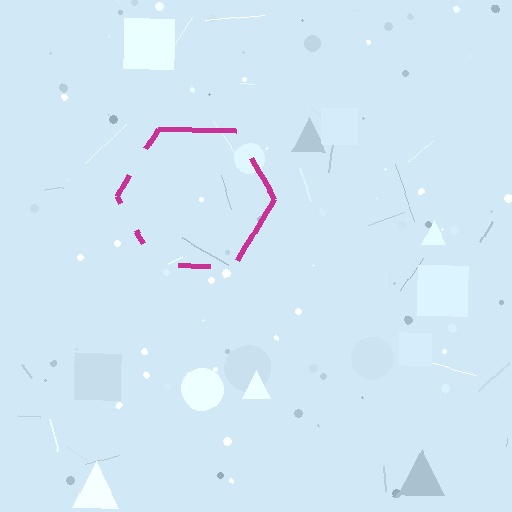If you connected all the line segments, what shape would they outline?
They would outline a hexagon.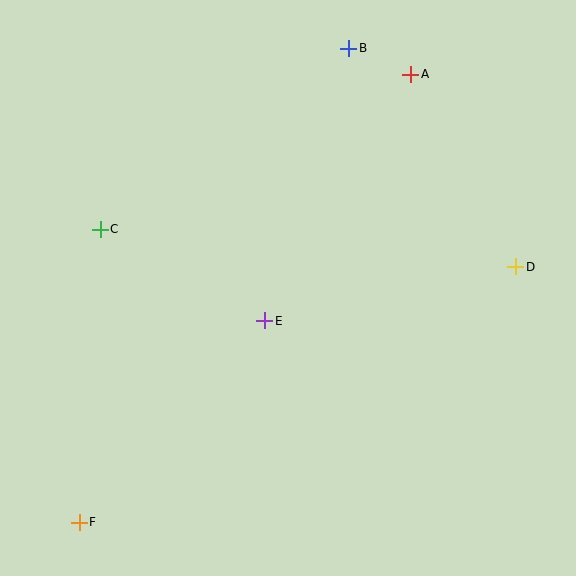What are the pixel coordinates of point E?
Point E is at (265, 321).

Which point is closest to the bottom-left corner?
Point F is closest to the bottom-left corner.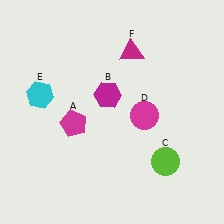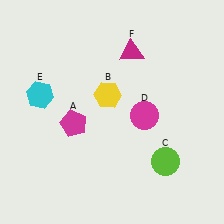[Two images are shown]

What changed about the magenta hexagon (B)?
In Image 1, B is magenta. In Image 2, it changed to yellow.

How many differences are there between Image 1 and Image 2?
There is 1 difference between the two images.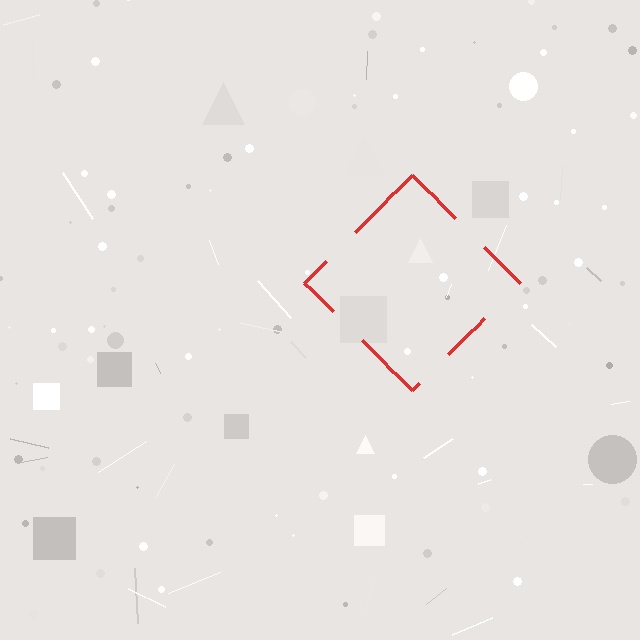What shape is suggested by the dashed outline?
The dashed outline suggests a diamond.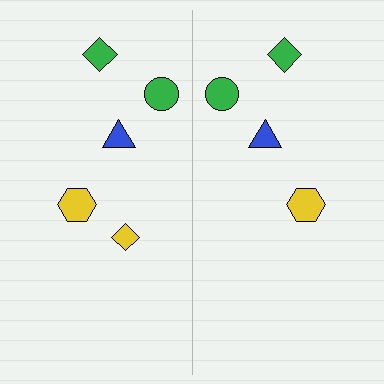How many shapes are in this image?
There are 9 shapes in this image.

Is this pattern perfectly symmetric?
No, the pattern is not perfectly symmetric. A yellow diamond is missing from the right side.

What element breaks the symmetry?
A yellow diamond is missing from the right side.